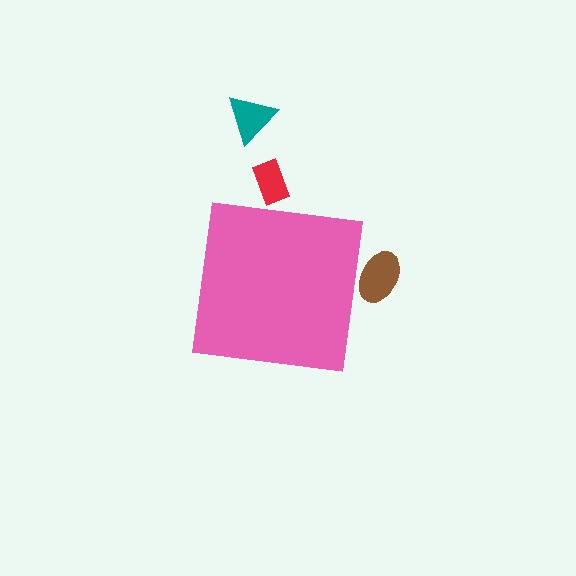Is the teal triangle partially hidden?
No, the teal triangle is fully visible.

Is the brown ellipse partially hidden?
Yes, the brown ellipse is partially hidden behind the pink square.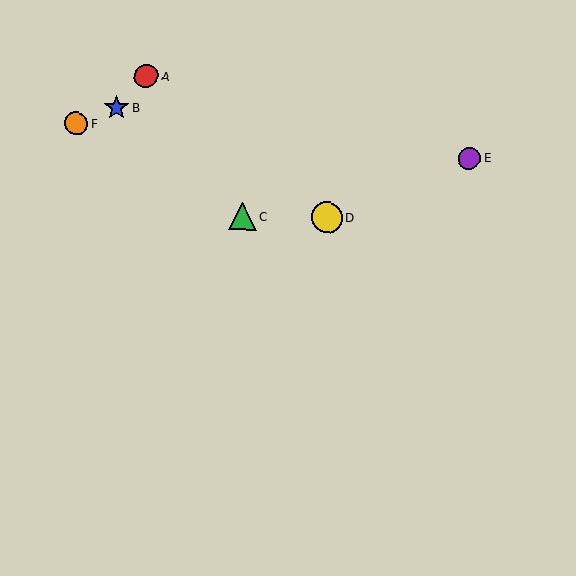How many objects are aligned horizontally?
2 objects (C, D) are aligned horizontally.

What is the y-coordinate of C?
Object C is at y≈216.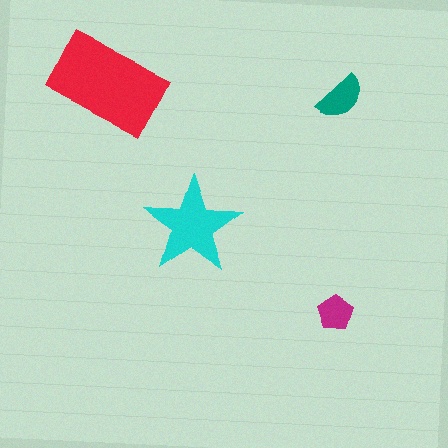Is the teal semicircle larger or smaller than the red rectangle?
Smaller.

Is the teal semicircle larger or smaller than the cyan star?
Smaller.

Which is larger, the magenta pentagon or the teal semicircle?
The teal semicircle.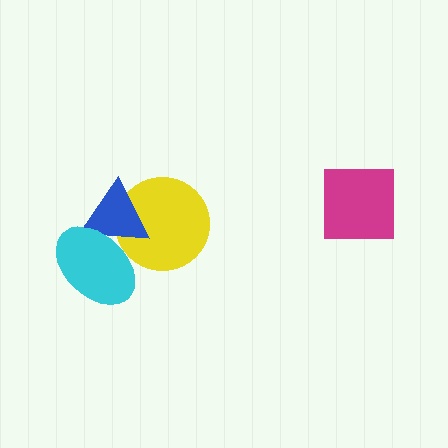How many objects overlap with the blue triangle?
2 objects overlap with the blue triangle.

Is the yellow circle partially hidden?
Yes, it is partially covered by another shape.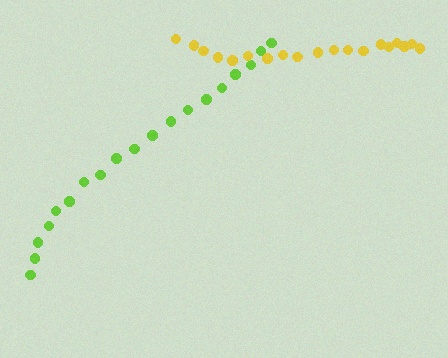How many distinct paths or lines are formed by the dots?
There are 2 distinct paths.